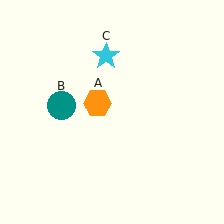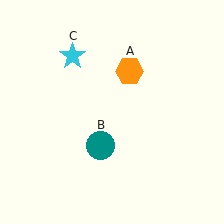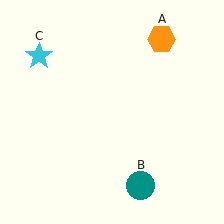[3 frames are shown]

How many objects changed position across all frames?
3 objects changed position: orange hexagon (object A), teal circle (object B), cyan star (object C).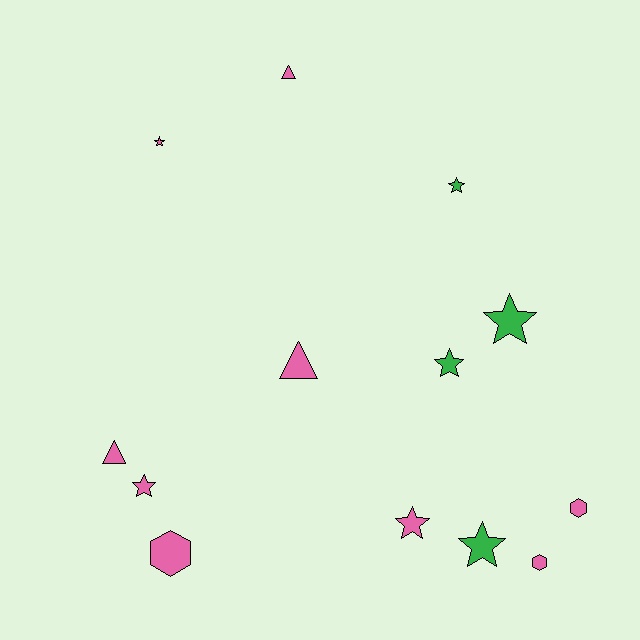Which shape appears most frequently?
Star, with 7 objects.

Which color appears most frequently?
Pink, with 9 objects.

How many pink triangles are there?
There are 3 pink triangles.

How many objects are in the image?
There are 13 objects.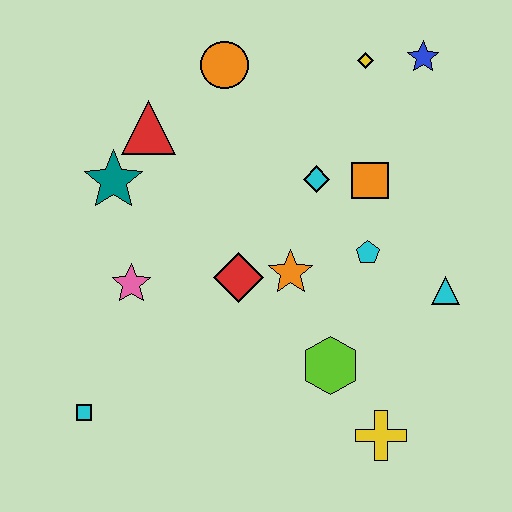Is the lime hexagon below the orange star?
Yes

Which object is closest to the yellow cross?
The lime hexagon is closest to the yellow cross.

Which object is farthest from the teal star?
The yellow cross is farthest from the teal star.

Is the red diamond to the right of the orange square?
No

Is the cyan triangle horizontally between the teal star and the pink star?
No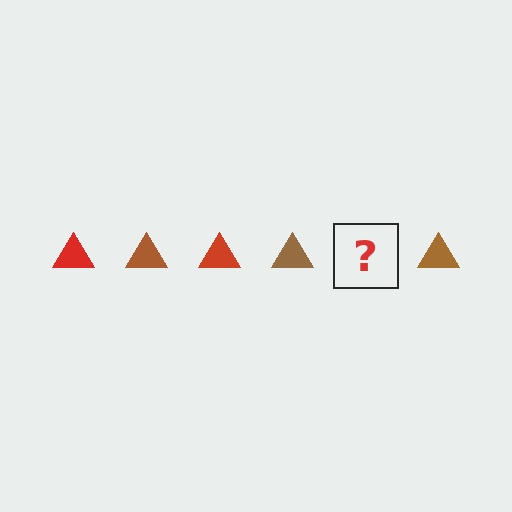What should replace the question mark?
The question mark should be replaced with a red triangle.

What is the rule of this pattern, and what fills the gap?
The rule is that the pattern cycles through red, brown triangles. The gap should be filled with a red triangle.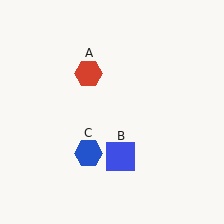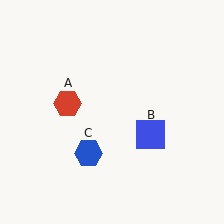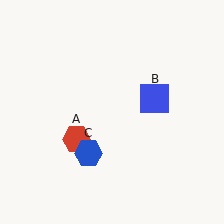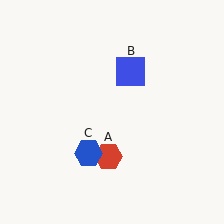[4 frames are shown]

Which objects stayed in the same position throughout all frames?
Blue hexagon (object C) remained stationary.